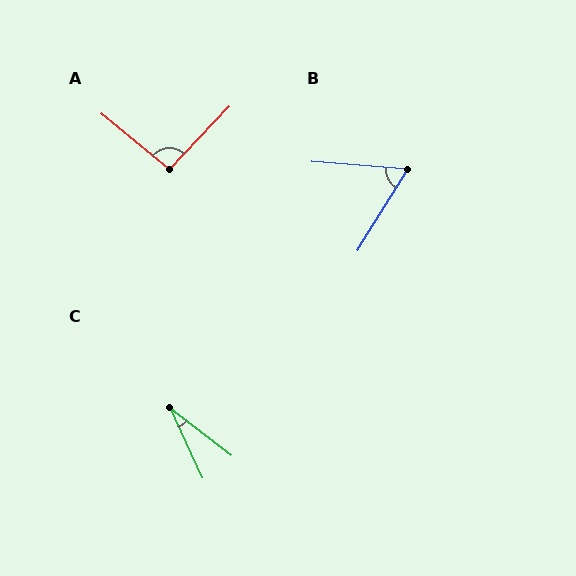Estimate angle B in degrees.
Approximately 63 degrees.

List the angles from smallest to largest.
C (27°), B (63°), A (94°).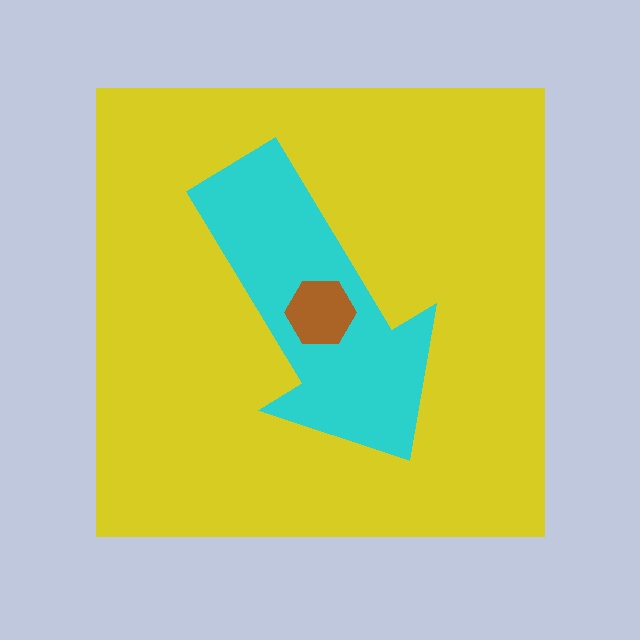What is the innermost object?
The brown hexagon.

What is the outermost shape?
The yellow square.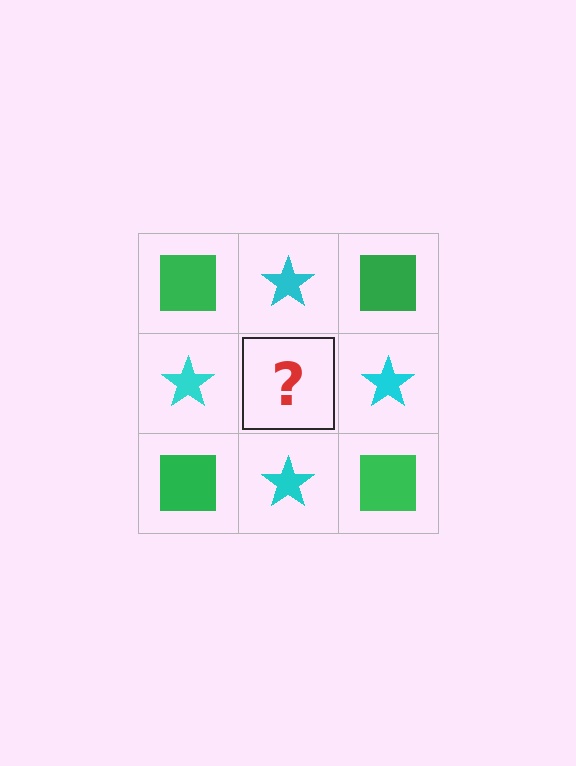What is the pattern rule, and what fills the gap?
The rule is that it alternates green square and cyan star in a checkerboard pattern. The gap should be filled with a green square.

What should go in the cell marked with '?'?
The missing cell should contain a green square.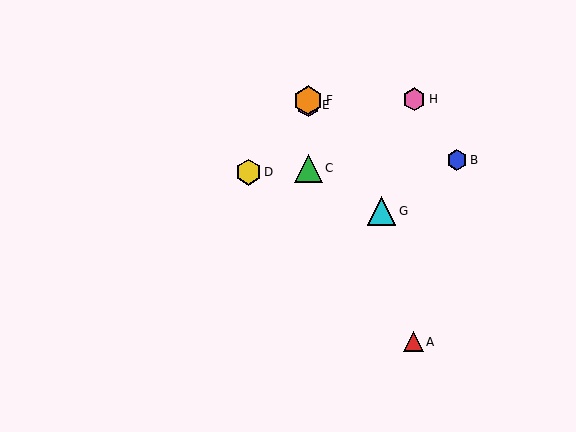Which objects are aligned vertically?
Objects C, E, F are aligned vertically.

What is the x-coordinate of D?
Object D is at x≈248.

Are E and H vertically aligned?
No, E is at x≈308 and H is at x≈414.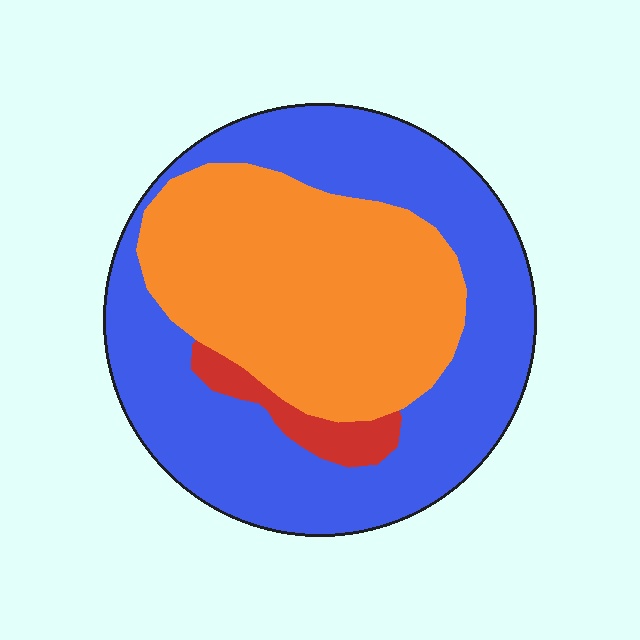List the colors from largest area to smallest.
From largest to smallest: blue, orange, red.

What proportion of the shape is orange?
Orange takes up about two fifths (2/5) of the shape.